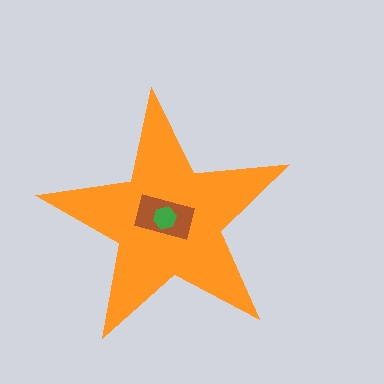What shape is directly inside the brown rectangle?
The green hexagon.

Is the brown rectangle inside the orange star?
Yes.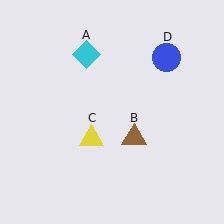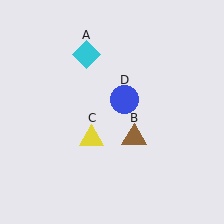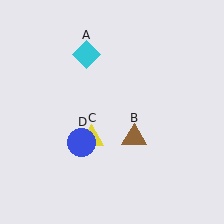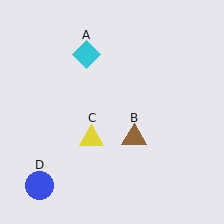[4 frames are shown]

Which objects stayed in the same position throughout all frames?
Cyan diamond (object A) and brown triangle (object B) and yellow triangle (object C) remained stationary.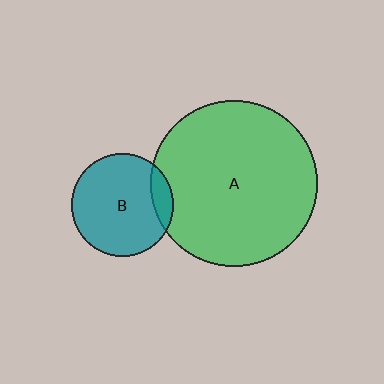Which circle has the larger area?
Circle A (green).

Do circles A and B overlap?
Yes.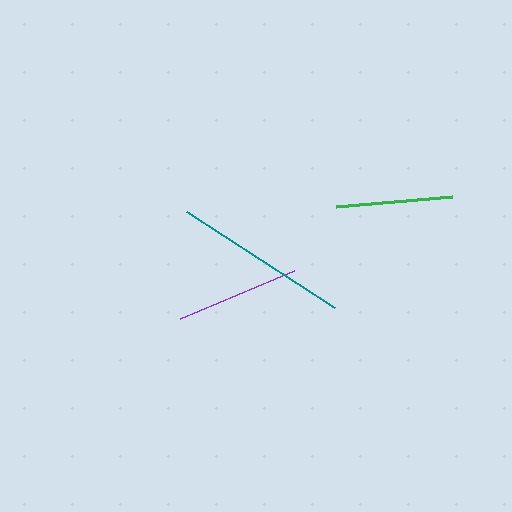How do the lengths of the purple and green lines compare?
The purple and green lines are approximately the same length.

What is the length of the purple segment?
The purple segment is approximately 124 pixels long.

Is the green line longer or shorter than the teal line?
The teal line is longer than the green line.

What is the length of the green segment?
The green segment is approximately 116 pixels long.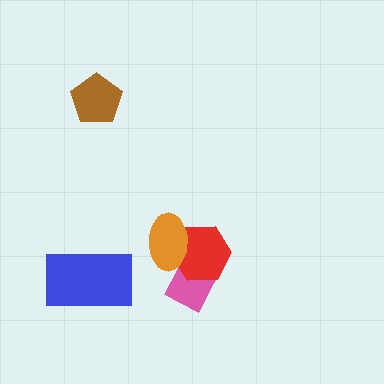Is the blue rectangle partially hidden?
No, no other shape covers it.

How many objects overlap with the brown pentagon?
0 objects overlap with the brown pentagon.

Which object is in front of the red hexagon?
The orange ellipse is in front of the red hexagon.